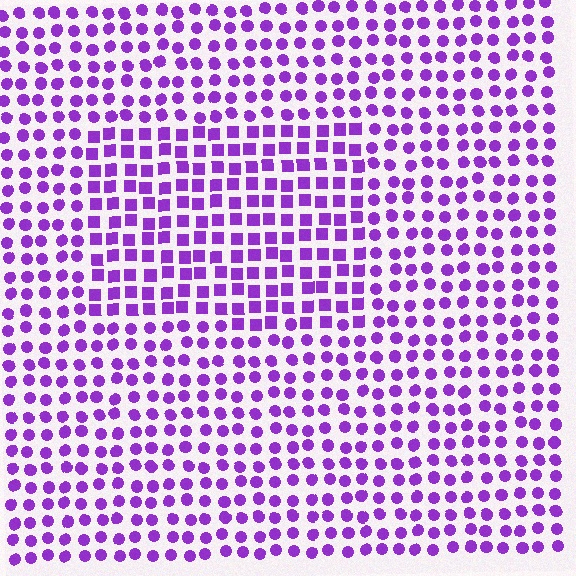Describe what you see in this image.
The image is filled with small purple elements arranged in a uniform grid. A rectangle-shaped region contains squares, while the surrounding area contains circles. The boundary is defined purely by the change in element shape.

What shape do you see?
I see a rectangle.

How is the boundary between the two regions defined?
The boundary is defined by a change in element shape: squares inside vs. circles outside. All elements share the same color and spacing.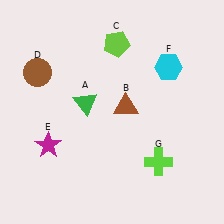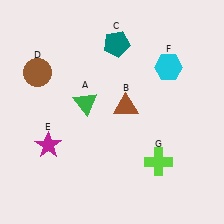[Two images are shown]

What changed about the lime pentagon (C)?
In Image 1, C is lime. In Image 2, it changed to teal.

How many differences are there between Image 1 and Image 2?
There is 1 difference between the two images.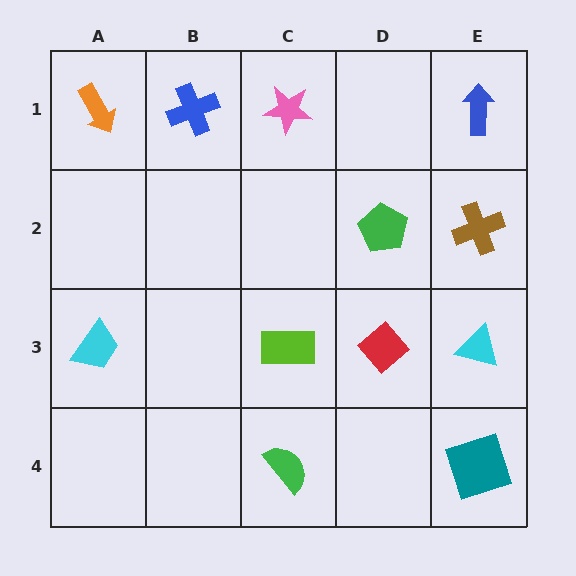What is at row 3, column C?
A lime rectangle.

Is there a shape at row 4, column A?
No, that cell is empty.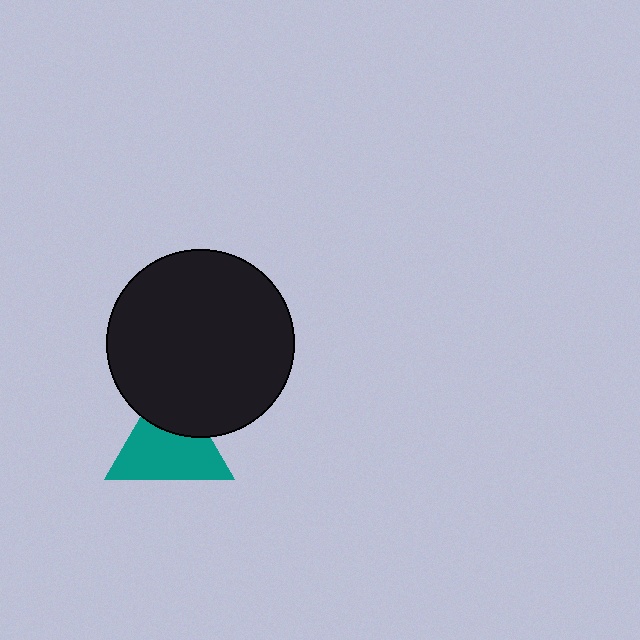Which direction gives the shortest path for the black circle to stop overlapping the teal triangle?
Moving up gives the shortest separation.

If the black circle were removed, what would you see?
You would see the complete teal triangle.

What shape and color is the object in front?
The object in front is a black circle.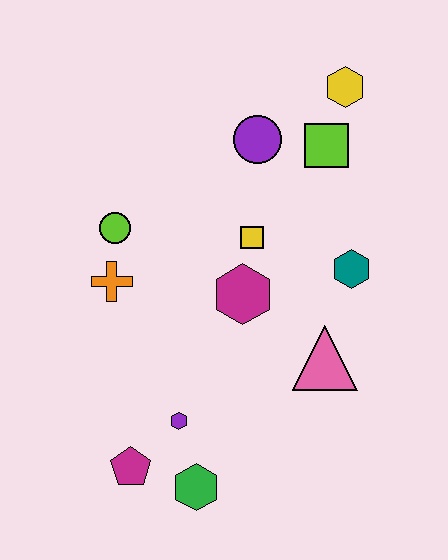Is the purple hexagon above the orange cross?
No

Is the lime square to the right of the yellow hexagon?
No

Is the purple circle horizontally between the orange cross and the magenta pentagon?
No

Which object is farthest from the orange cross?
The yellow hexagon is farthest from the orange cross.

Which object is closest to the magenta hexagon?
The yellow square is closest to the magenta hexagon.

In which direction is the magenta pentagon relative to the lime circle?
The magenta pentagon is below the lime circle.